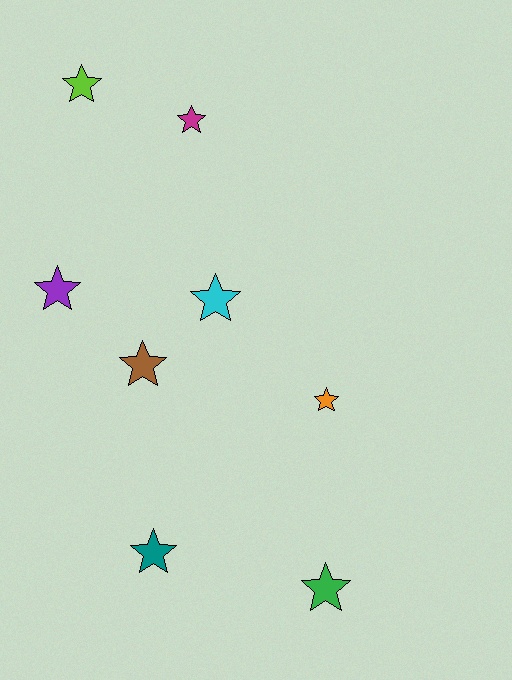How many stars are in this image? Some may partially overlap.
There are 8 stars.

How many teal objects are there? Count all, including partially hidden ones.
There is 1 teal object.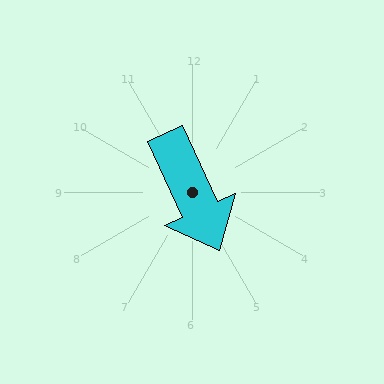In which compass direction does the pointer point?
Southeast.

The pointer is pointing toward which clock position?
Roughly 5 o'clock.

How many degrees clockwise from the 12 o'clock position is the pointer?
Approximately 155 degrees.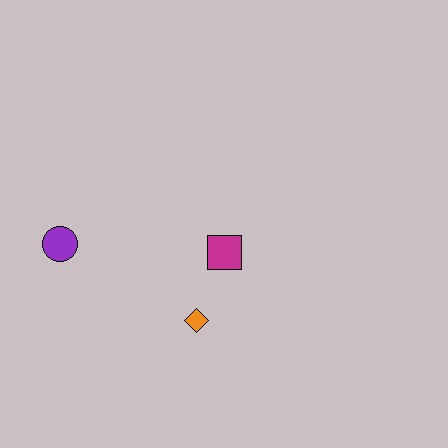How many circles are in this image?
There is 1 circle.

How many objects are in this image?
There are 3 objects.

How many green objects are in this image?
There are no green objects.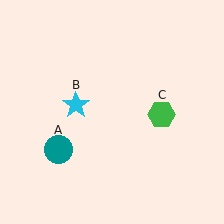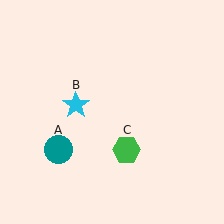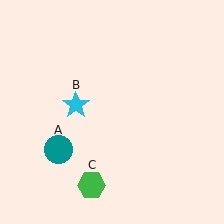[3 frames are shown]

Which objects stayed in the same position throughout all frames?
Teal circle (object A) and cyan star (object B) remained stationary.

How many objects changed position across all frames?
1 object changed position: green hexagon (object C).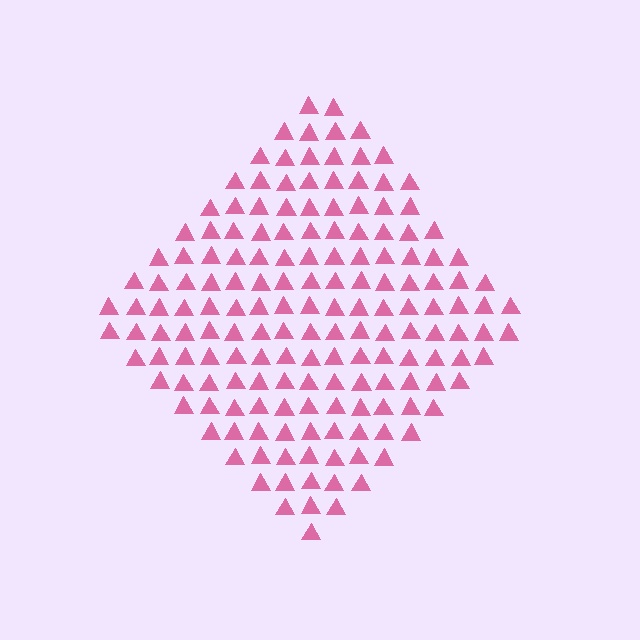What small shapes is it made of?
It is made of small triangles.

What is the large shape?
The large shape is a diamond.